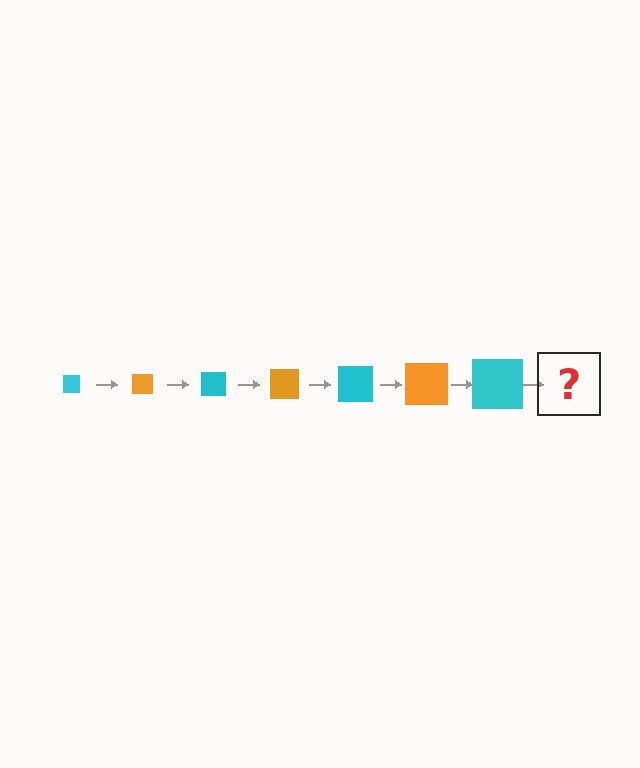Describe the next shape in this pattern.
It should be an orange square, larger than the previous one.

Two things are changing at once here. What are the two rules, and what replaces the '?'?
The two rules are that the square grows larger each step and the color cycles through cyan and orange. The '?' should be an orange square, larger than the previous one.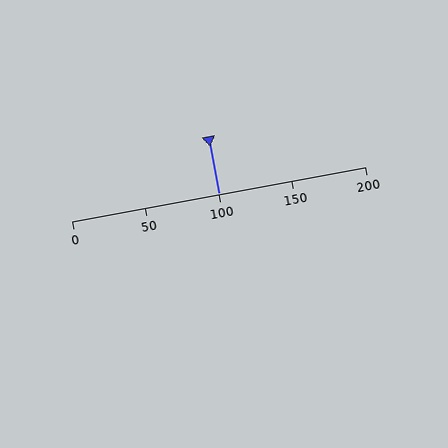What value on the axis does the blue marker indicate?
The marker indicates approximately 100.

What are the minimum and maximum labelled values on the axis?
The axis runs from 0 to 200.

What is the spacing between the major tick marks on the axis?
The major ticks are spaced 50 apart.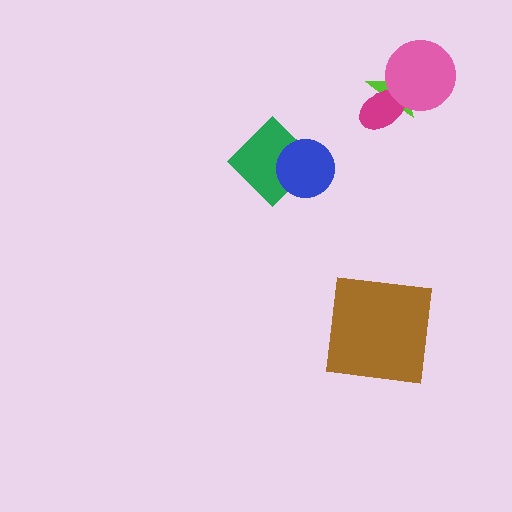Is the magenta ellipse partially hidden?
Yes, it is partially covered by another shape.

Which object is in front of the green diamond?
The blue circle is in front of the green diamond.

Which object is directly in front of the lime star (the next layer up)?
The magenta ellipse is directly in front of the lime star.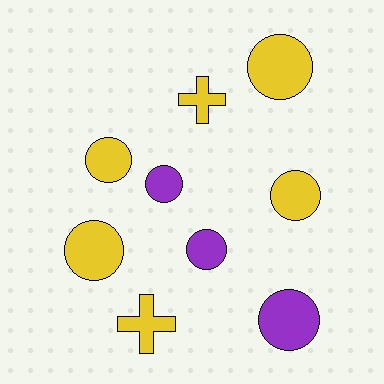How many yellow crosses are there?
There are 2 yellow crosses.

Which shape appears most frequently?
Circle, with 7 objects.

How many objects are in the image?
There are 9 objects.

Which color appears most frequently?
Yellow, with 6 objects.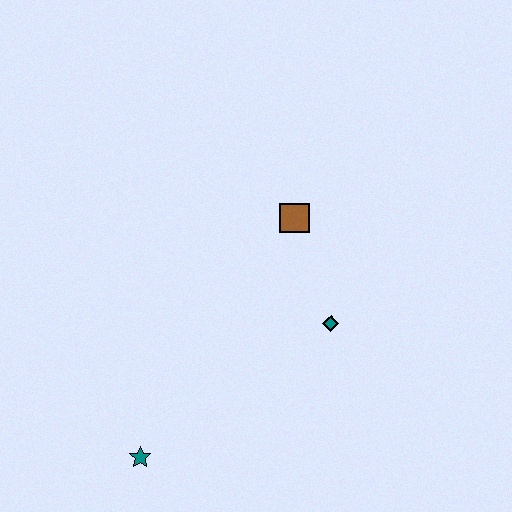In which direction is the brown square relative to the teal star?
The brown square is above the teal star.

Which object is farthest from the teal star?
The brown square is farthest from the teal star.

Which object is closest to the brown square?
The teal diamond is closest to the brown square.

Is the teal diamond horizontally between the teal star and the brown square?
No